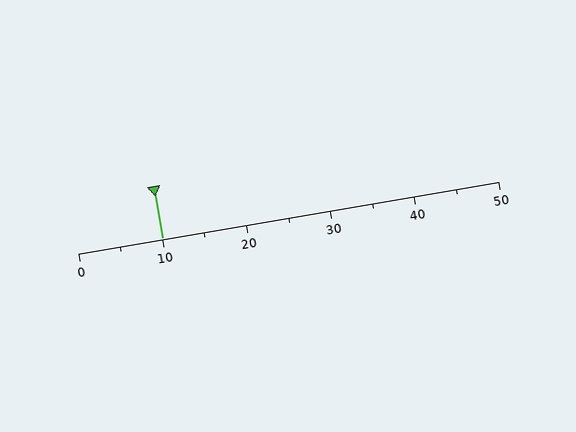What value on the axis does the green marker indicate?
The marker indicates approximately 10.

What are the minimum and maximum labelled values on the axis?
The axis runs from 0 to 50.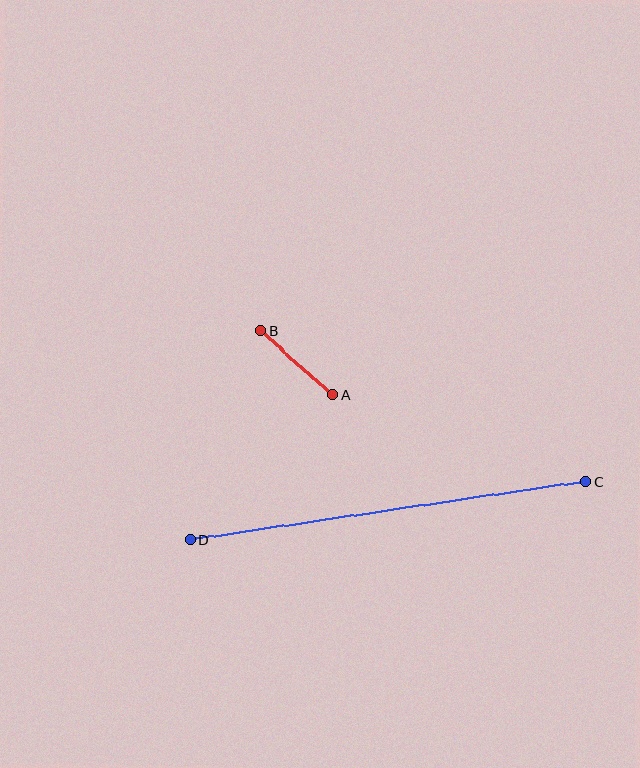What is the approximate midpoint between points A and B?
The midpoint is at approximately (297, 363) pixels.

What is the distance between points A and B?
The distance is approximately 96 pixels.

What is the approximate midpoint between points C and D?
The midpoint is at approximately (388, 511) pixels.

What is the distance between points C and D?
The distance is approximately 400 pixels.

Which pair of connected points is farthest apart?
Points C and D are farthest apart.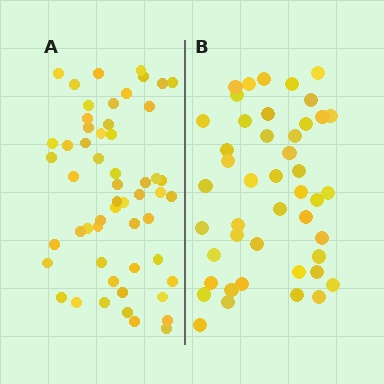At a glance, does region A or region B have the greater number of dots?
Region A (the left region) has more dots.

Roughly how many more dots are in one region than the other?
Region A has roughly 10 or so more dots than region B.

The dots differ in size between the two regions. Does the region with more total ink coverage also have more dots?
No. Region B has more total ink coverage because its dots are larger, but region A actually contains more individual dots. Total area can be misleading — the number of items is what matters here.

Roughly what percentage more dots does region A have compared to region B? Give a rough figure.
About 20% more.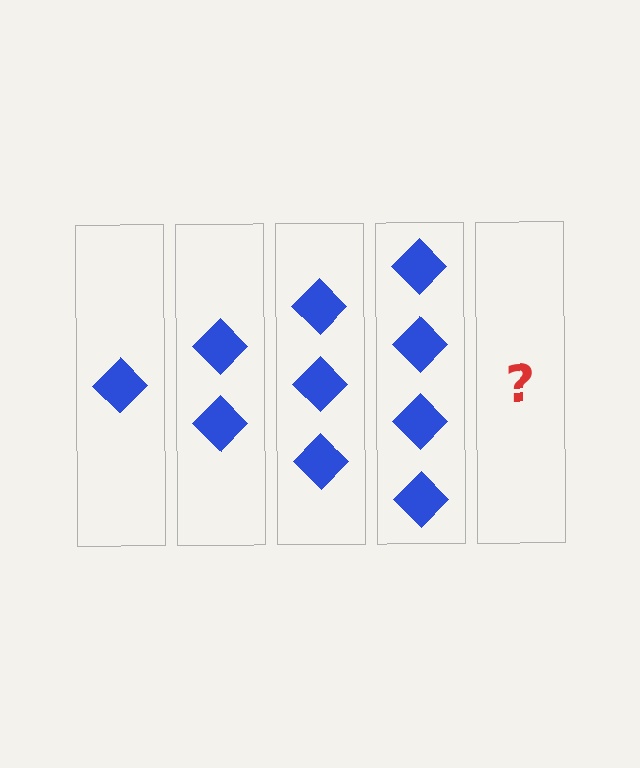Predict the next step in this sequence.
The next step is 5 diamonds.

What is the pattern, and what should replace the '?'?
The pattern is that each step adds one more diamond. The '?' should be 5 diamonds.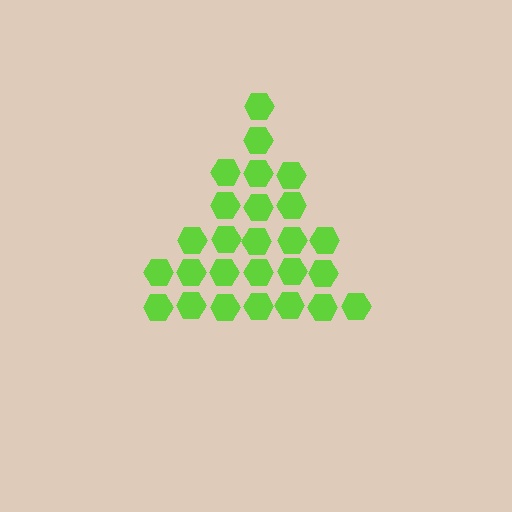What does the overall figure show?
The overall figure shows a triangle.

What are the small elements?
The small elements are hexagons.